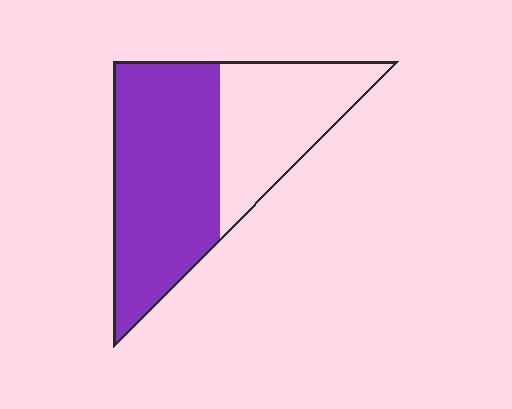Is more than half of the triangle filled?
Yes.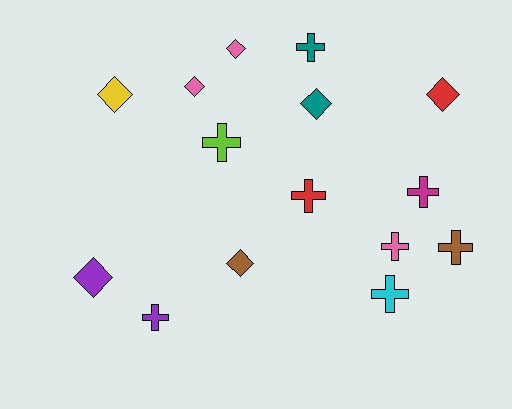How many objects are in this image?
There are 15 objects.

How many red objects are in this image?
There are 2 red objects.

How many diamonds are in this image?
There are 7 diamonds.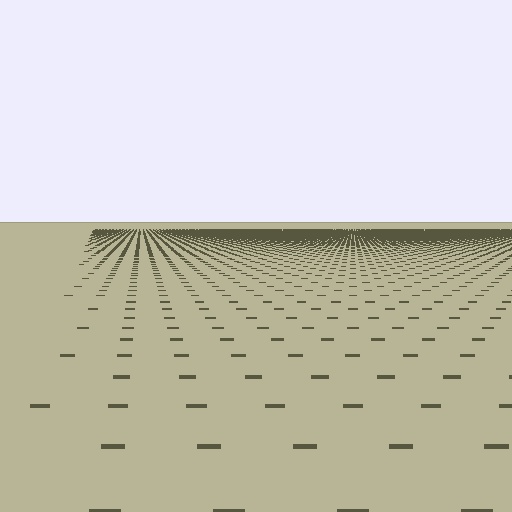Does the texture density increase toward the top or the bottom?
Density increases toward the top.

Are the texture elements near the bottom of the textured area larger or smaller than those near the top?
Larger. Near the bottom, elements are closer to the viewer and appear at a bigger on-screen size.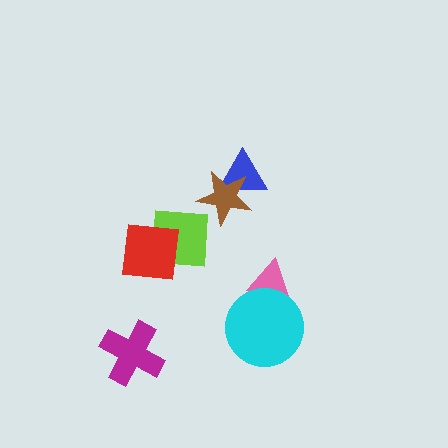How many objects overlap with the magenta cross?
0 objects overlap with the magenta cross.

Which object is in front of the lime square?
The red square is in front of the lime square.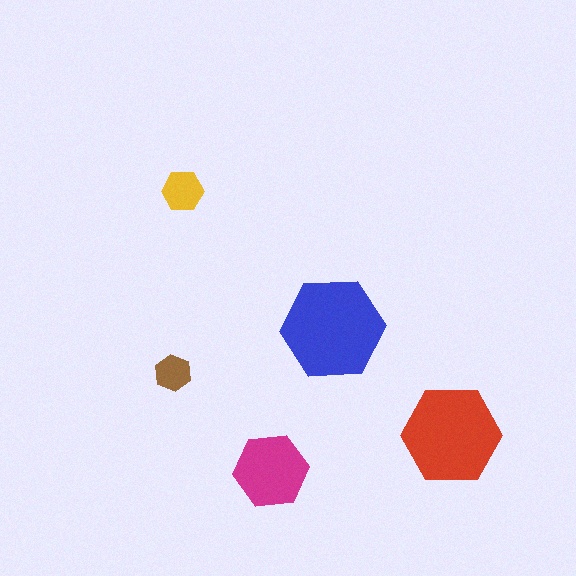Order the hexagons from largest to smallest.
the blue one, the red one, the magenta one, the yellow one, the brown one.